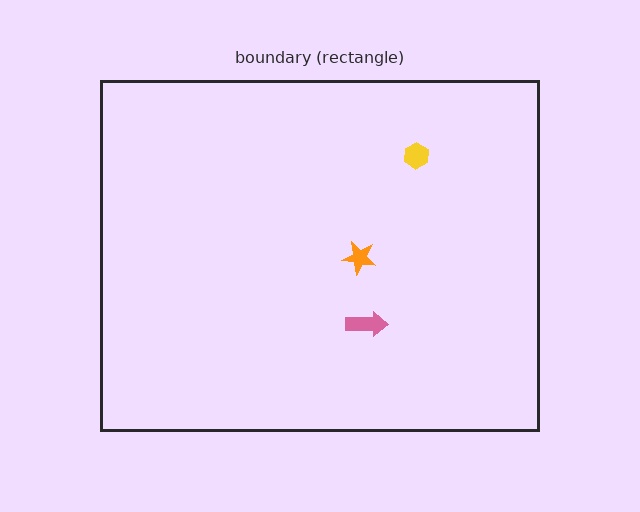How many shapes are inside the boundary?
3 inside, 0 outside.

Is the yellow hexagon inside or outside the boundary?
Inside.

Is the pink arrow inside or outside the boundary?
Inside.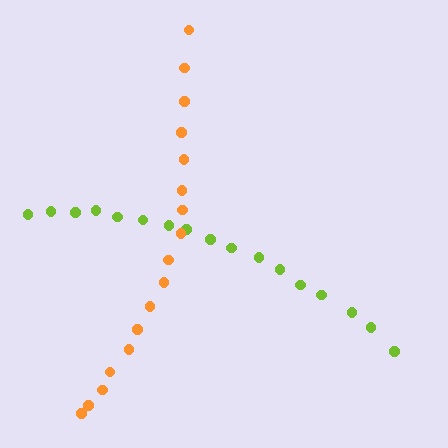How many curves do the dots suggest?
There are 2 distinct paths.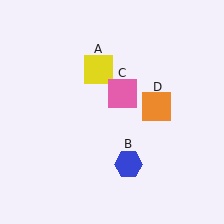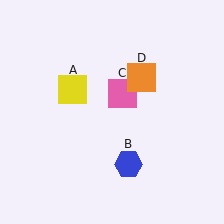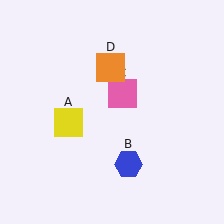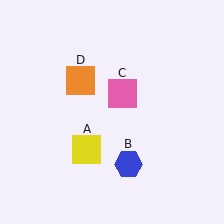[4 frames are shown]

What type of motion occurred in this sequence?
The yellow square (object A), orange square (object D) rotated counterclockwise around the center of the scene.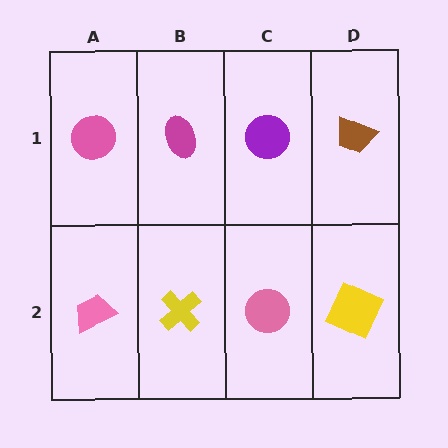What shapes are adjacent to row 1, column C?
A pink circle (row 2, column C), a magenta ellipse (row 1, column B), a brown trapezoid (row 1, column D).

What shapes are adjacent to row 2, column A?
A pink circle (row 1, column A), a yellow cross (row 2, column B).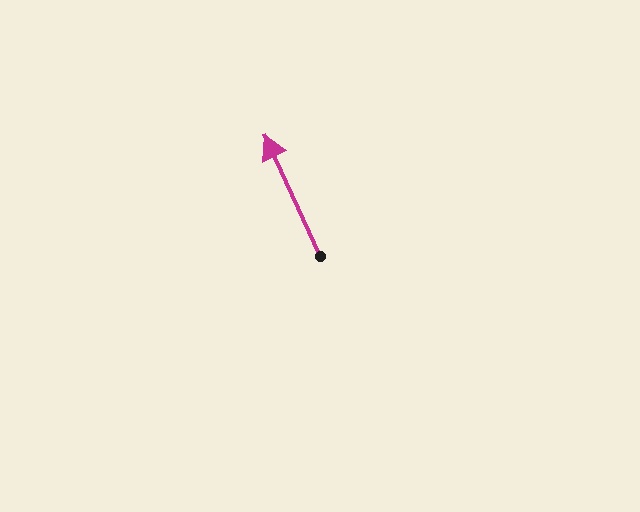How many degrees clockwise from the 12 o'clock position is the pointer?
Approximately 335 degrees.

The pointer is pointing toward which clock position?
Roughly 11 o'clock.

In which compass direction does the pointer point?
Northwest.